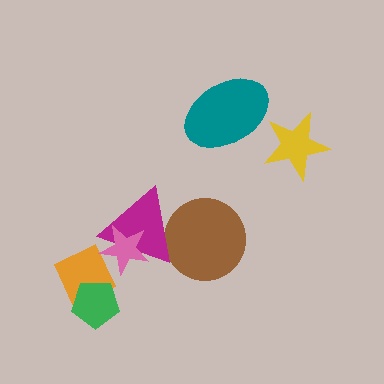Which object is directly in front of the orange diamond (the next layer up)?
The green pentagon is directly in front of the orange diamond.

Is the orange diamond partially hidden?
Yes, it is partially covered by another shape.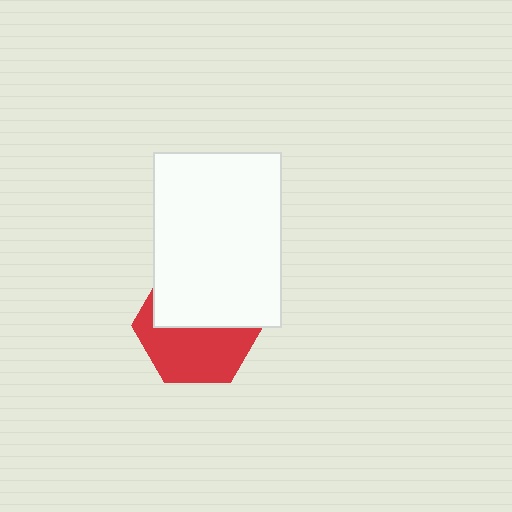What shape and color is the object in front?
The object in front is a white rectangle.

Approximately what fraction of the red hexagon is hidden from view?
Roughly 48% of the red hexagon is hidden behind the white rectangle.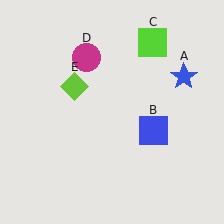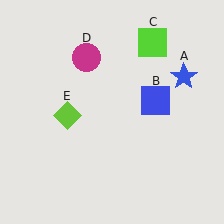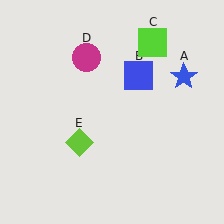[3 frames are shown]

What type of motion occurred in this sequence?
The blue square (object B), lime diamond (object E) rotated counterclockwise around the center of the scene.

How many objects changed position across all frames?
2 objects changed position: blue square (object B), lime diamond (object E).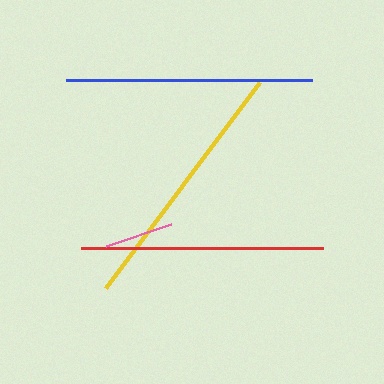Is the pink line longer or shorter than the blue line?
The blue line is longer than the pink line.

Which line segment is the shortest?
The pink line is the shortest at approximately 68 pixels.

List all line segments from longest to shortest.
From longest to shortest: yellow, blue, red, pink.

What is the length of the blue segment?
The blue segment is approximately 246 pixels long.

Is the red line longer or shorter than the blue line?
The blue line is longer than the red line.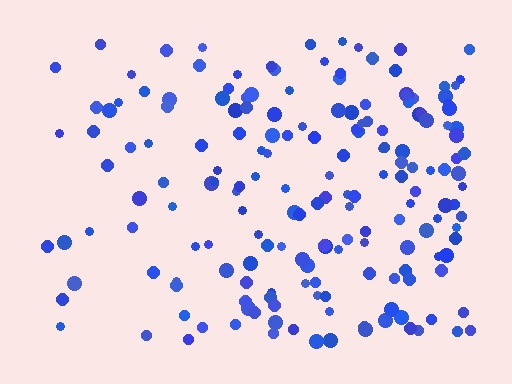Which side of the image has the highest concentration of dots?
The right.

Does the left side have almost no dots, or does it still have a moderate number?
Still a moderate number, just noticeably fewer than the right.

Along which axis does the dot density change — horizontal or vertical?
Horizontal.